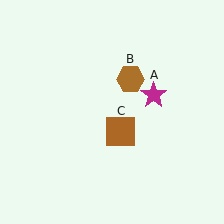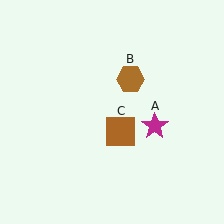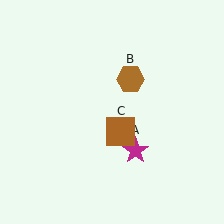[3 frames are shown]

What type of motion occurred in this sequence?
The magenta star (object A) rotated clockwise around the center of the scene.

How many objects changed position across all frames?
1 object changed position: magenta star (object A).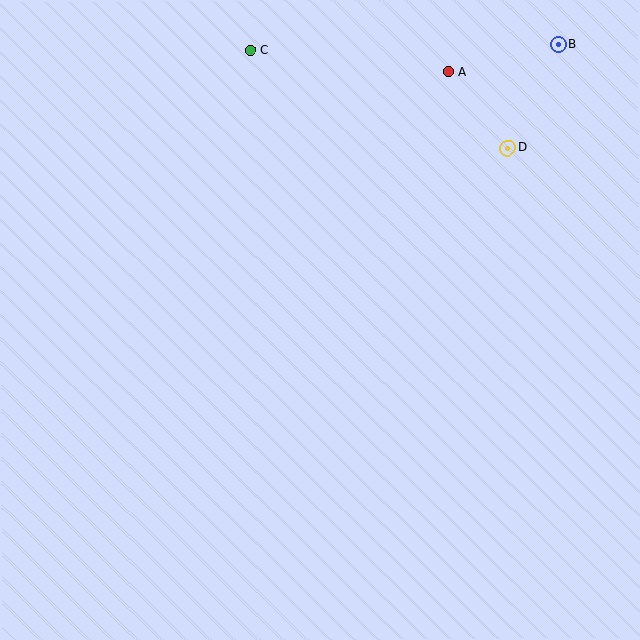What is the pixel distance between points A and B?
The distance between A and B is 113 pixels.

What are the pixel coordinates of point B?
Point B is at (558, 44).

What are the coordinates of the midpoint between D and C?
The midpoint between D and C is at (379, 99).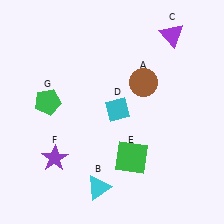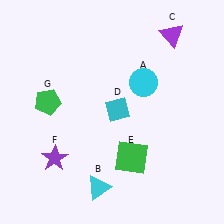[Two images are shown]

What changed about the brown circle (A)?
In Image 1, A is brown. In Image 2, it changed to cyan.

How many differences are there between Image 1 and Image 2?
There is 1 difference between the two images.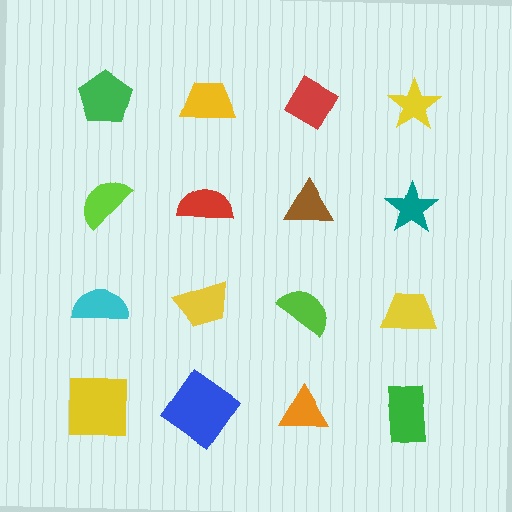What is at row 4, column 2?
A blue diamond.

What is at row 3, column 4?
A yellow trapezoid.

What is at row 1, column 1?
A green pentagon.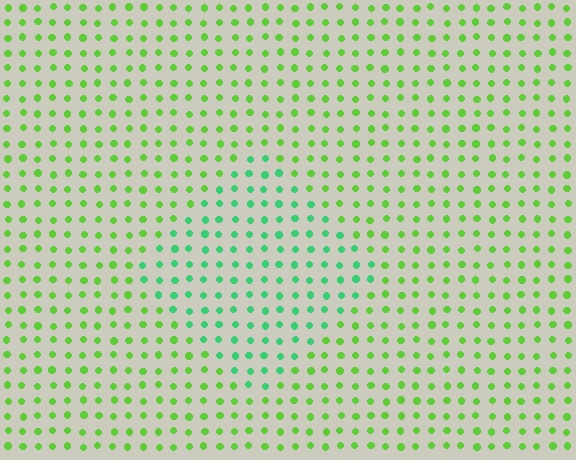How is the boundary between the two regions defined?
The boundary is defined purely by a slight shift in hue (about 39 degrees). Spacing, size, and orientation are identical on both sides.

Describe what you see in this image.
The image is filled with small lime elements in a uniform arrangement. A diamond-shaped region is visible where the elements are tinted to a slightly different hue, forming a subtle color boundary.